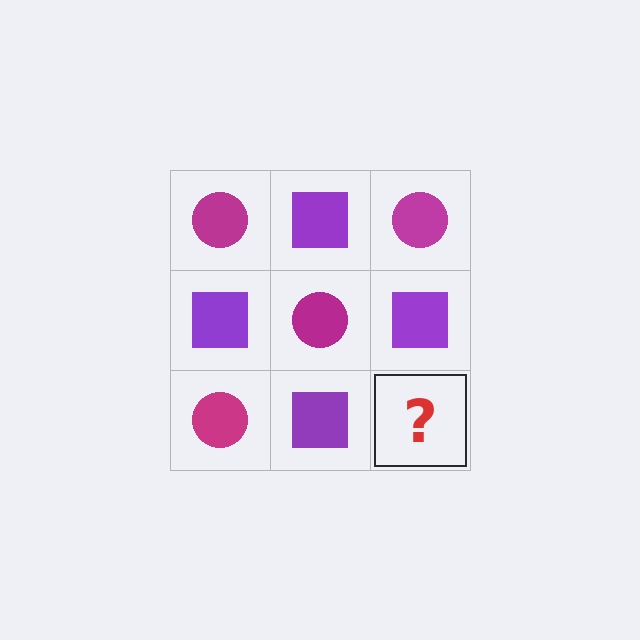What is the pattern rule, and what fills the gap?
The rule is that it alternates magenta circle and purple square in a checkerboard pattern. The gap should be filled with a magenta circle.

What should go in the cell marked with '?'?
The missing cell should contain a magenta circle.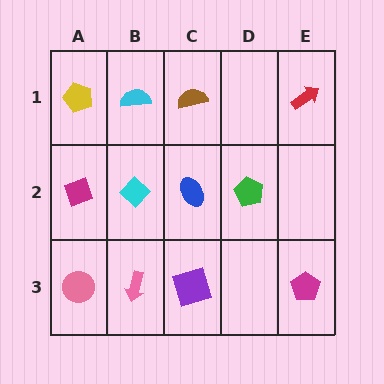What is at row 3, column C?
A purple square.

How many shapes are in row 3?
4 shapes.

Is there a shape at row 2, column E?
No, that cell is empty.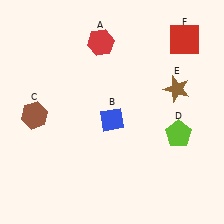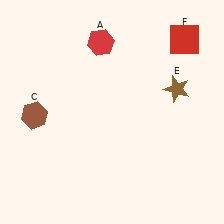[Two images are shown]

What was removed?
The blue diamond (B), the lime pentagon (D) were removed in Image 2.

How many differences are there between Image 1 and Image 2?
There are 2 differences between the two images.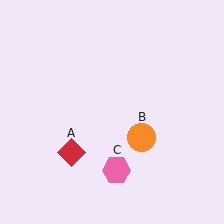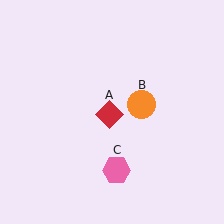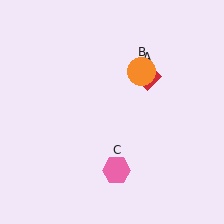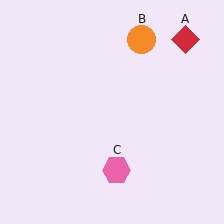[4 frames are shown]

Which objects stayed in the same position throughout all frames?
Pink hexagon (object C) remained stationary.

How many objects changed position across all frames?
2 objects changed position: red diamond (object A), orange circle (object B).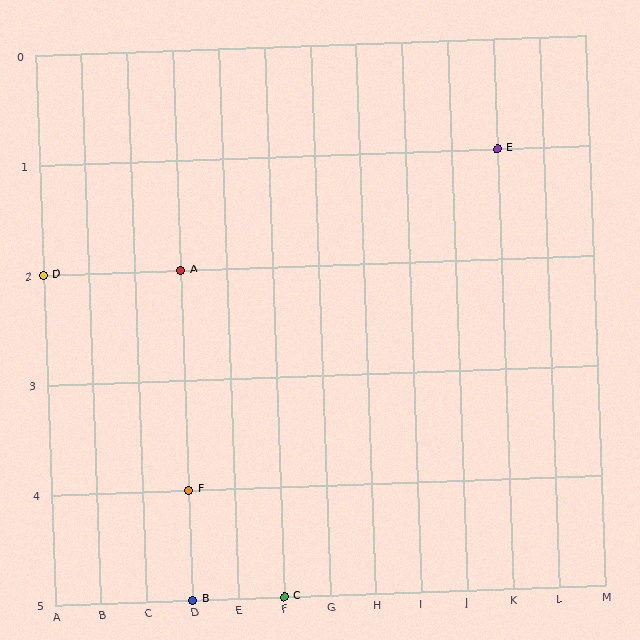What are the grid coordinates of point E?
Point E is at grid coordinates (K, 1).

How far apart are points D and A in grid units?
Points D and A are 3 columns apart.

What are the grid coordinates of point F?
Point F is at grid coordinates (D, 4).